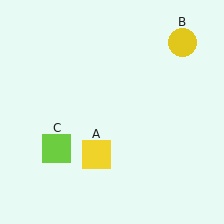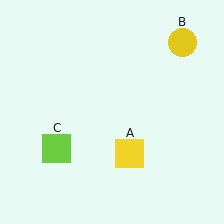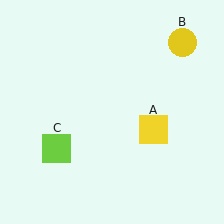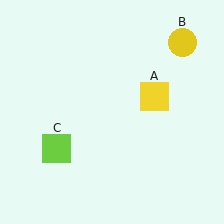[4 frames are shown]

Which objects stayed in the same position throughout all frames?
Yellow circle (object B) and lime square (object C) remained stationary.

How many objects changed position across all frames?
1 object changed position: yellow square (object A).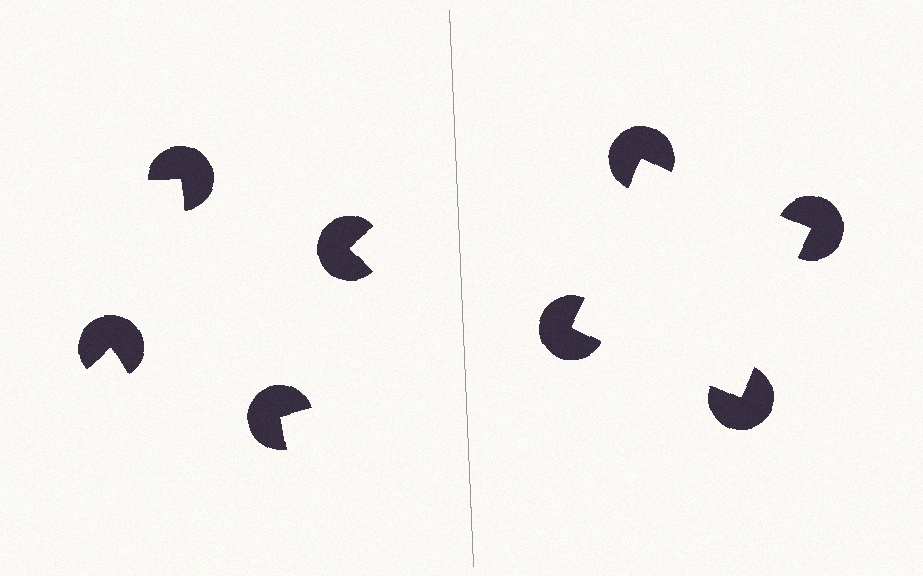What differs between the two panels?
The pac-man discs are positioned identically on both sides; only the wedge orientations differ. On the right they align to a square; on the left they are misaligned.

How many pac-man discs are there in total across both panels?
8 — 4 on each side.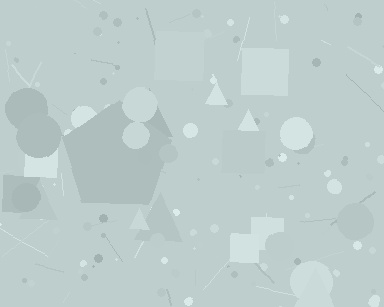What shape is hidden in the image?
A pentagon is hidden in the image.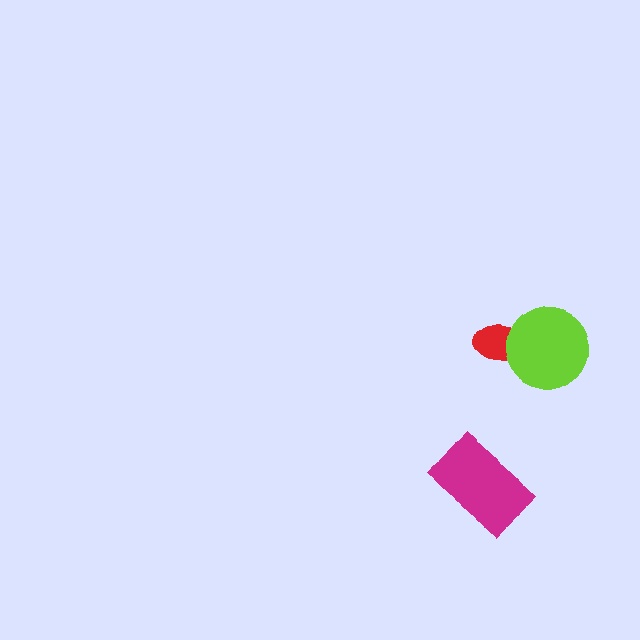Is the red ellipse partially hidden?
Yes, it is partially covered by another shape.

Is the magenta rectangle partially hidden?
No, no other shape covers it.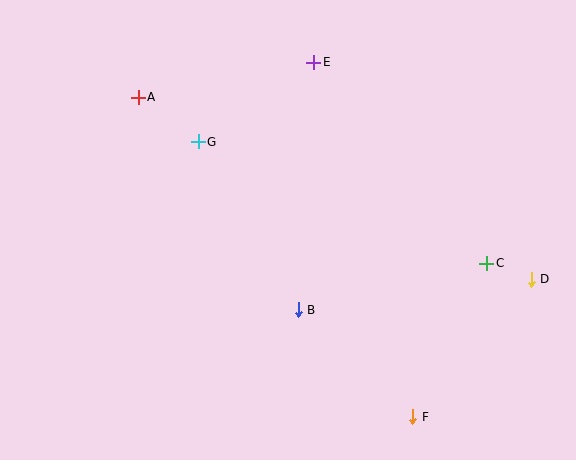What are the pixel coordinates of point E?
Point E is at (314, 62).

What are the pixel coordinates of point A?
Point A is at (138, 97).